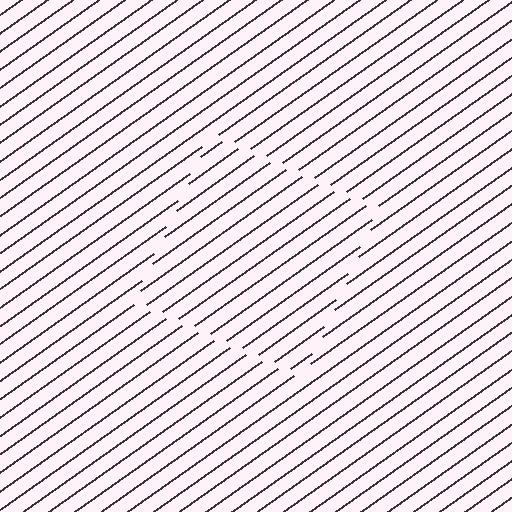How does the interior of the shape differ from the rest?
The interior of the shape contains the same grating, shifted by half a period — the contour is defined by the phase discontinuity where line-ends from the inner and outer gratings abut.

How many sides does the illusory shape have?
4 sides — the line-ends trace a square.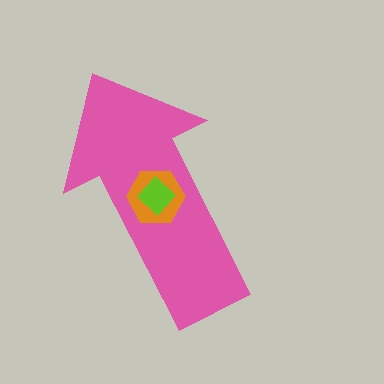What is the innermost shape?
The lime diamond.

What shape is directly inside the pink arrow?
The orange hexagon.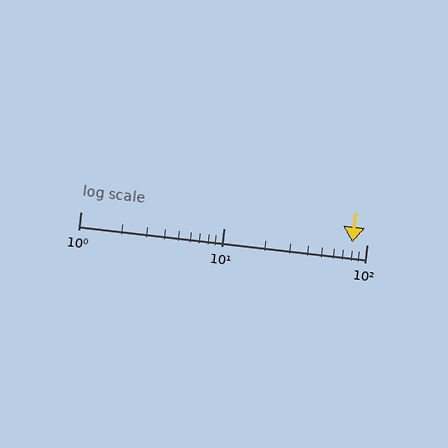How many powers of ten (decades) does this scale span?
The scale spans 2 decades, from 1 to 100.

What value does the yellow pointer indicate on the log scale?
The pointer indicates approximately 79.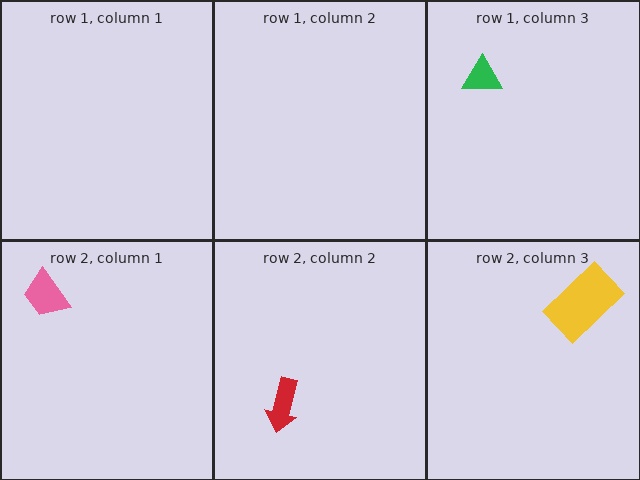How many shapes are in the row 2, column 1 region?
1.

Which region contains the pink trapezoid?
The row 2, column 1 region.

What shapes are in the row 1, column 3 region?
The green triangle.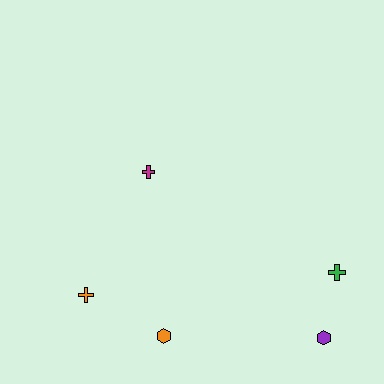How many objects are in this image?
There are 5 objects.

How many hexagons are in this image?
There are 2 hexagons.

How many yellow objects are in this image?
There are no yellow objects.